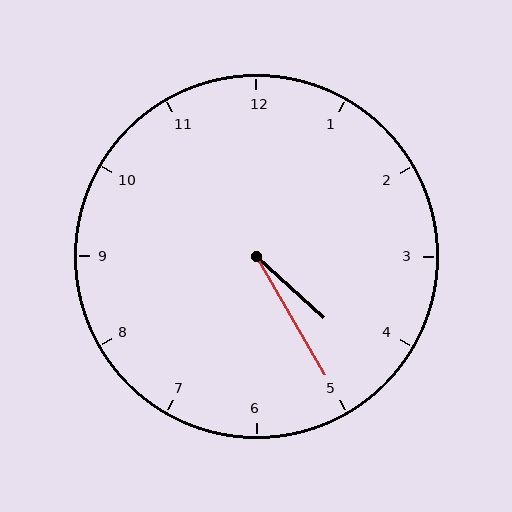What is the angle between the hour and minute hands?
Approximately 18 degrees.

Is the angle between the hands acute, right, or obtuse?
It is acute.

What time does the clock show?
4:25.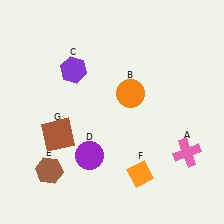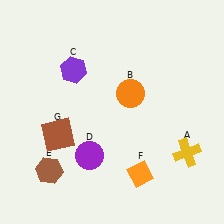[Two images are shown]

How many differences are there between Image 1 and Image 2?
There is 1 difference between the two images.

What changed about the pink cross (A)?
In Image 1, A is pink. In Image 2, it changed to yellow.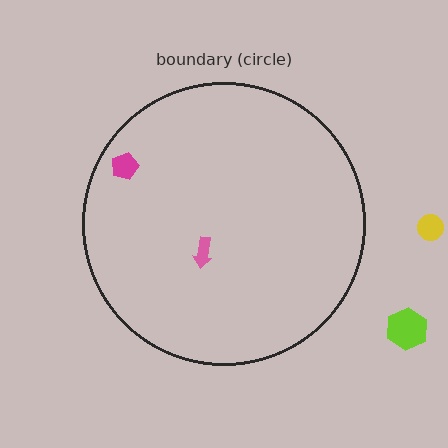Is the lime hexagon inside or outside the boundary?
Outside.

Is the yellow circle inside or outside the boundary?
Outside.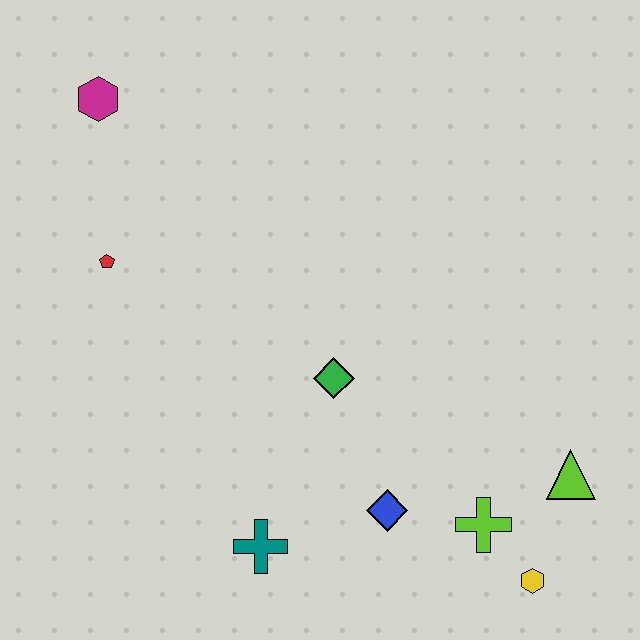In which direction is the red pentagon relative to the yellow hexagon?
The red pentagon is to the left of the yellow hexagon.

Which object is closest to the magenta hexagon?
The red pentagon is closest to the magenta hexagon.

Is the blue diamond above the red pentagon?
No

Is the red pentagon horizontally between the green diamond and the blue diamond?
No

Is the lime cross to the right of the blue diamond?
Yes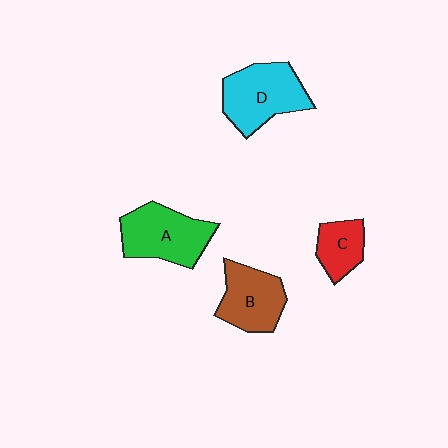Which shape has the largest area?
Shape D (cyan).